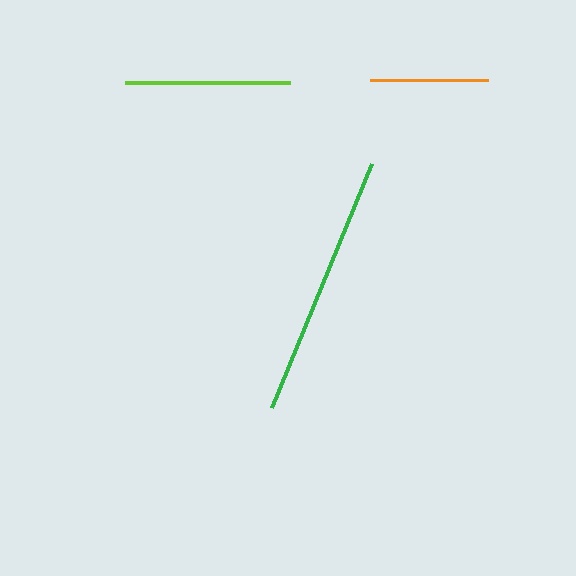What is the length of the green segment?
The green segment is approximately 263 pixels long.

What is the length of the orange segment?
The orange segment is approximately 118 pixels long.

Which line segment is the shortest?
The orange line is the shortest at approximately 118 pixels.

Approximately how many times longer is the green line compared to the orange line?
The green line is approximately 2.2 times the length of the orange line.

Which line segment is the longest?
The green line is the longest at approximately 263 pixels.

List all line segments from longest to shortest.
From longest to shortest: green, lime, orange.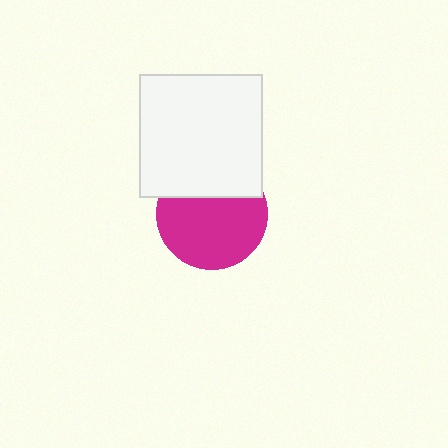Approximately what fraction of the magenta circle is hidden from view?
Roughly 31% of the magenta circle is hidden behind the white square.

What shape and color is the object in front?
The object in front is a white square.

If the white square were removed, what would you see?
You would see the complete magenta circle.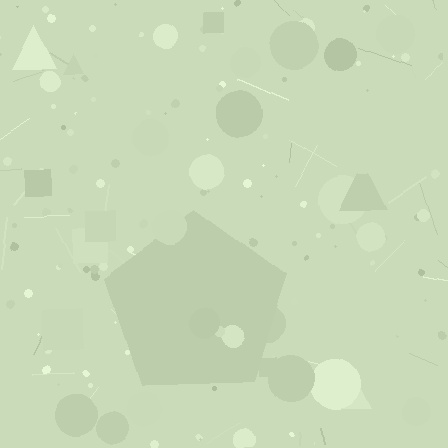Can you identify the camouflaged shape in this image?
The camouflaged shape is a pentagon.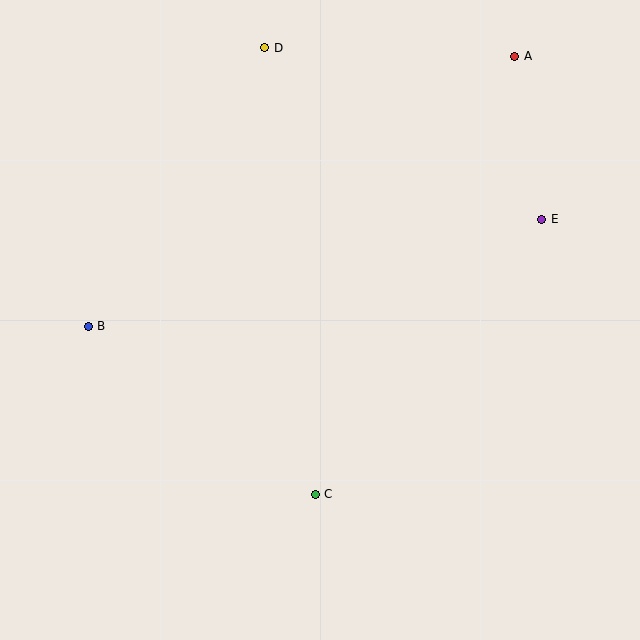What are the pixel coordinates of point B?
Point B is at (88, 326).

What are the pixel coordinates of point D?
Point D is at (265, 48).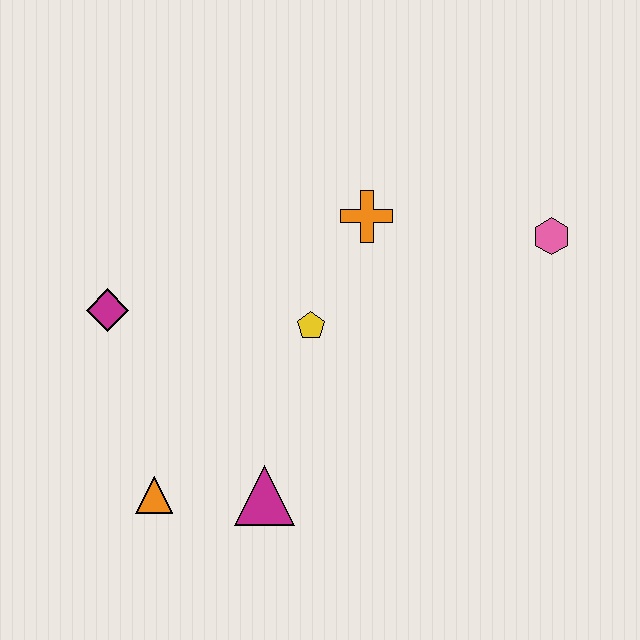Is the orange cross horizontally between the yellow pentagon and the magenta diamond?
No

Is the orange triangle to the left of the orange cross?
Yes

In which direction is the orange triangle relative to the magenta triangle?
The orange triangle is to the left of the magenta triangle.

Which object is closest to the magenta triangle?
The orange triangle is closest to the magenta triangle.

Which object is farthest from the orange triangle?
The pink hexagon is farthest from the orange triangle.